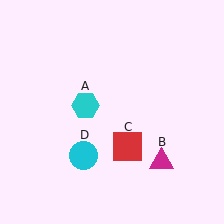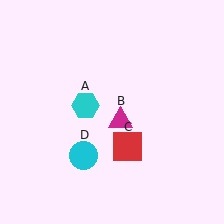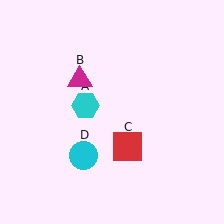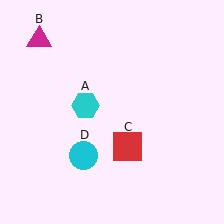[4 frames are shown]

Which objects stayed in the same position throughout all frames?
Cyan hexagon (object A) and red square (object C) and cyan circle (object D) remained stationary.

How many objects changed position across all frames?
1 object changed position: magenta triangle (object B).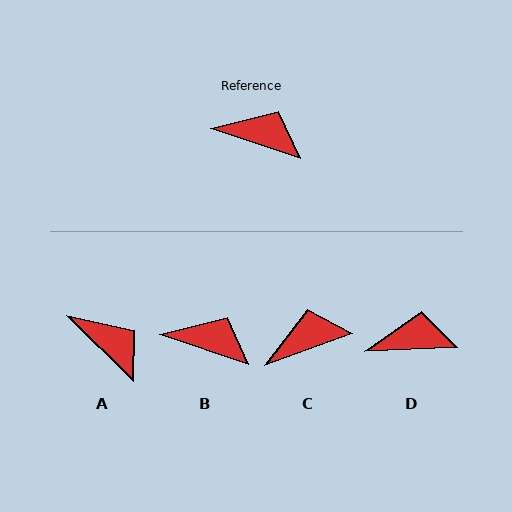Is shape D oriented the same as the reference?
No, it is off by about 21 degrees.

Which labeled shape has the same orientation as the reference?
B.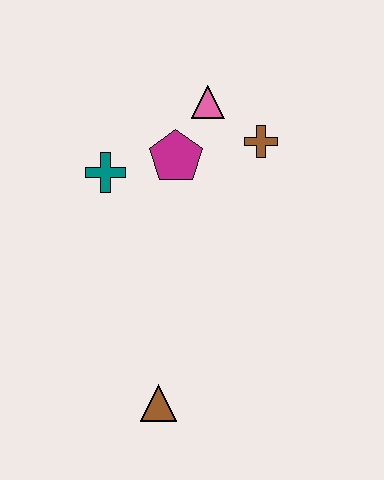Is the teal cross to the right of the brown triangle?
No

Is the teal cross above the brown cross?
No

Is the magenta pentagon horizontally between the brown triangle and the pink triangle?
Yes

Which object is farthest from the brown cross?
The brown triangle is farthest from the brown cross.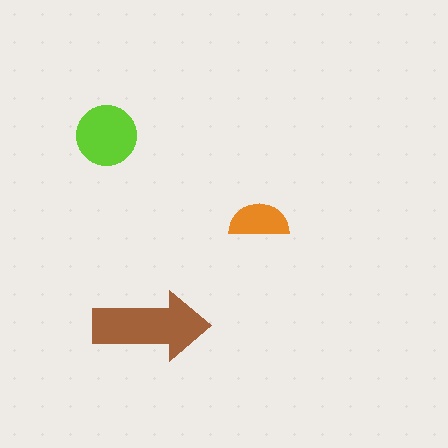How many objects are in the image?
There are 3 objects in the image.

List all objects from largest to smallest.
The brown arrow, the lime circle, the orange semicircle.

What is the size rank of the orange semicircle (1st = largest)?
3rd.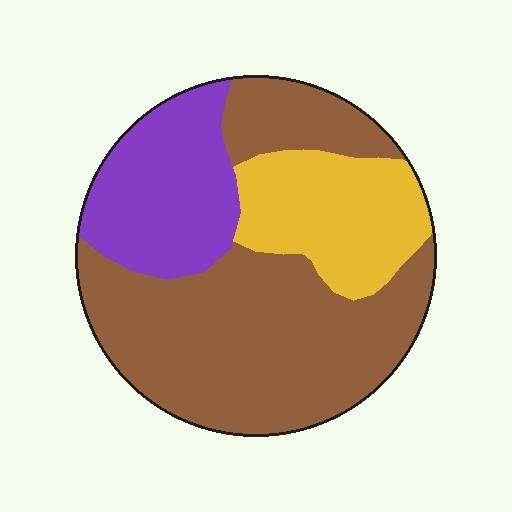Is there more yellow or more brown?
Brown.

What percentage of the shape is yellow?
Yellow covers roughly 20% of the shape.